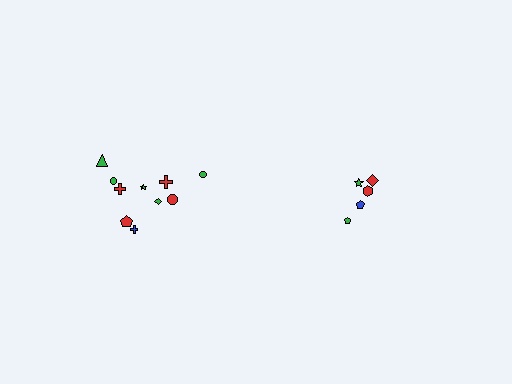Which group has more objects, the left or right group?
The left group.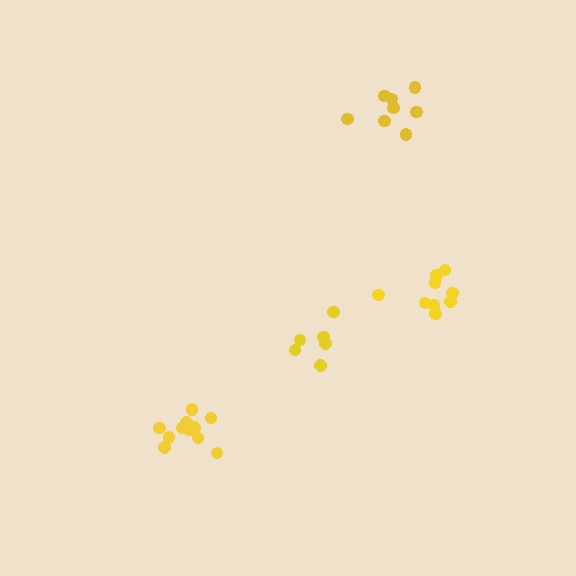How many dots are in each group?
Group 1: 9 dots, Group 2: 6 dots, Group 3: 11 dots, Group 4: 8 dots (34 total).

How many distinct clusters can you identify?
There are 4 distinct clusters.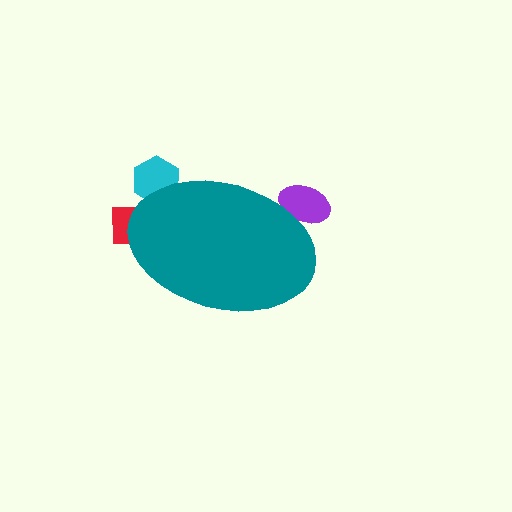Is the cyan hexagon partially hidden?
Yes, the cyan hexagon is partially hidden behind the teal ellipse.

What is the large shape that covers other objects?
A teal ellipse.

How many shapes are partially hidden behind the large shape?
3 shapes are partially hidden.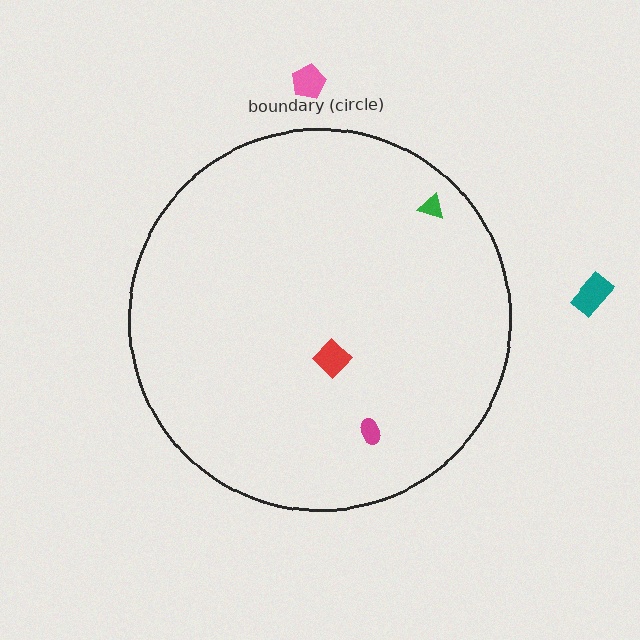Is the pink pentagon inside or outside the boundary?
Outside.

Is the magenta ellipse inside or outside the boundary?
Inside.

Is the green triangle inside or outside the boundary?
Inside.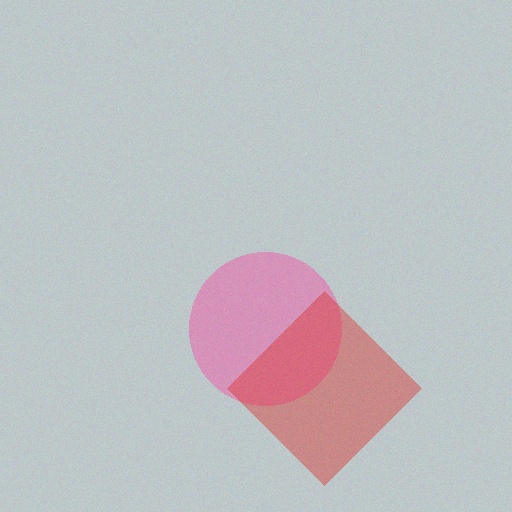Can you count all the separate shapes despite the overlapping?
Yes, there are 2 separate shapes.